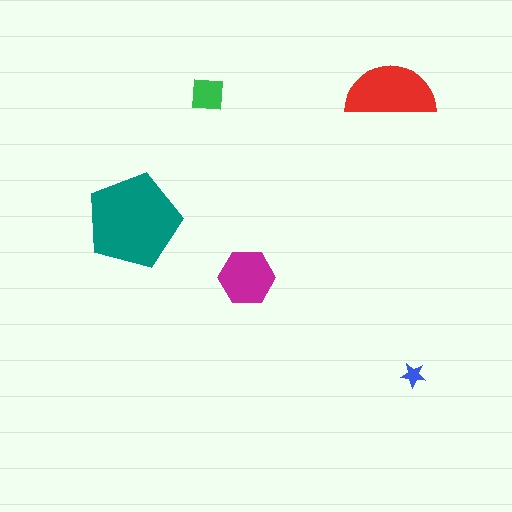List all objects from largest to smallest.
The teal pentagon, the red semicircle, the magenta hexagon, the green square, the blue star.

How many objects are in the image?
There are 5 objects in the image.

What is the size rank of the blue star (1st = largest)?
5th.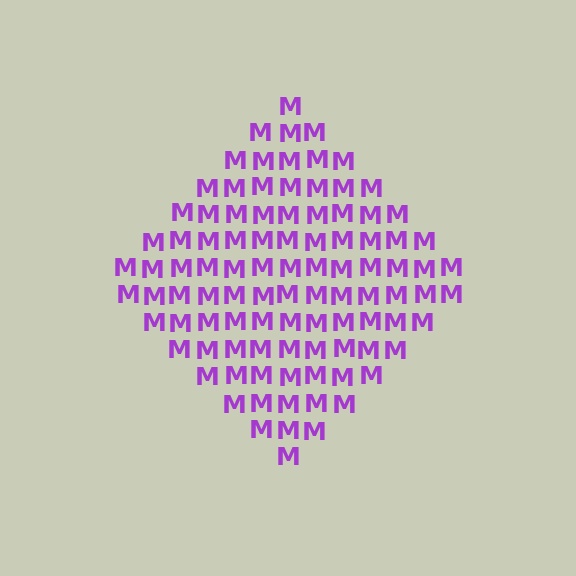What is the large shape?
The large shape is a diamond.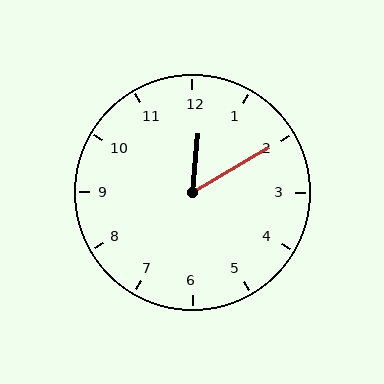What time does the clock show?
12:10.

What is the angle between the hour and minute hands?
Approximately 55 degrees.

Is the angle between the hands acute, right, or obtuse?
It is acute.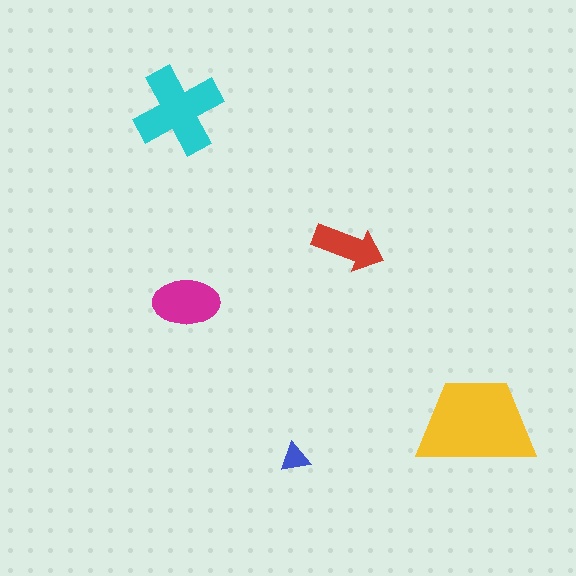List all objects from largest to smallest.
The yellow trapezoid, the cyan cross, the magenta ellipse, the red arrow, the blue triangle.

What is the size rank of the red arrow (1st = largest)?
4th.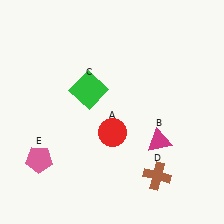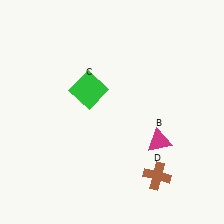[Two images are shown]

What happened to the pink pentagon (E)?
The pink pentagon (E) was removed in Image 2. It was in the bottom-left area of Image 1.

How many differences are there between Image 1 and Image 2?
There are 2 differences between the two images.